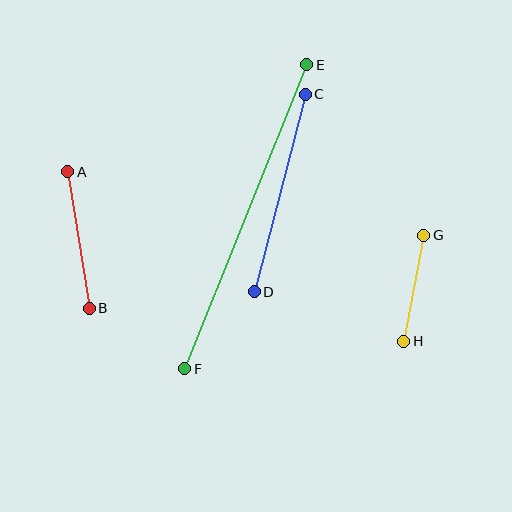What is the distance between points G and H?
The distance is approximately 108 pixels.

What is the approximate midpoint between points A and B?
The midpoint is at approximately (78, 240) pixels.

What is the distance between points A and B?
The distance is approximately 138 pixels.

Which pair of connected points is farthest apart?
Points E and F are farthest apart.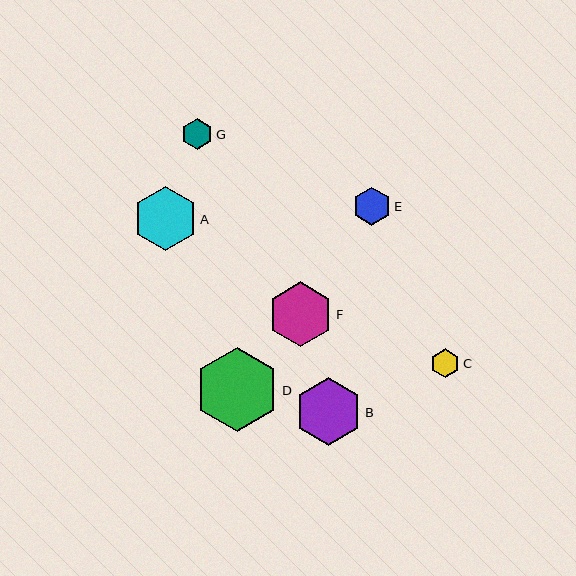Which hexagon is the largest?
Hexagon D is the largest with a size of approximately 84 pixels.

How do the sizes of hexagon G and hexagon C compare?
Hexagon G and hexagon C are approximately the same size.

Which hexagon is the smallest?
Hexagon C is the smallest with a size of approximately 29 pixels.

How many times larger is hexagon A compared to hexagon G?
Hexagon A is approximately 2.1 times the size of hexagon G.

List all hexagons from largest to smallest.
From largest to smallest: D, B, F, A, E, G, C.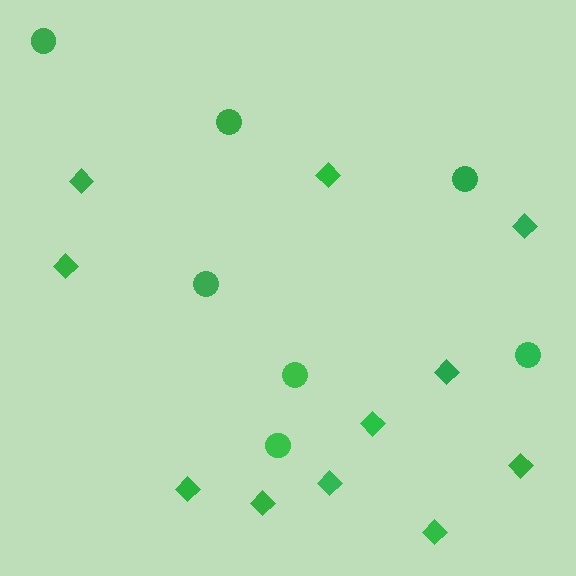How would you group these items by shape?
There are 2 groups: one group of diamonds (11) and one group of circles (7).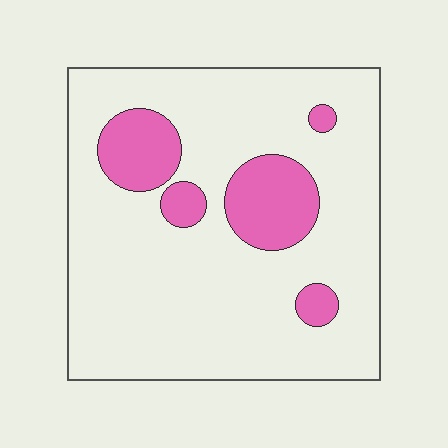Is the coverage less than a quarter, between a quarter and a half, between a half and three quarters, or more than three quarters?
Less than a quarter.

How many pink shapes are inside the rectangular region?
5.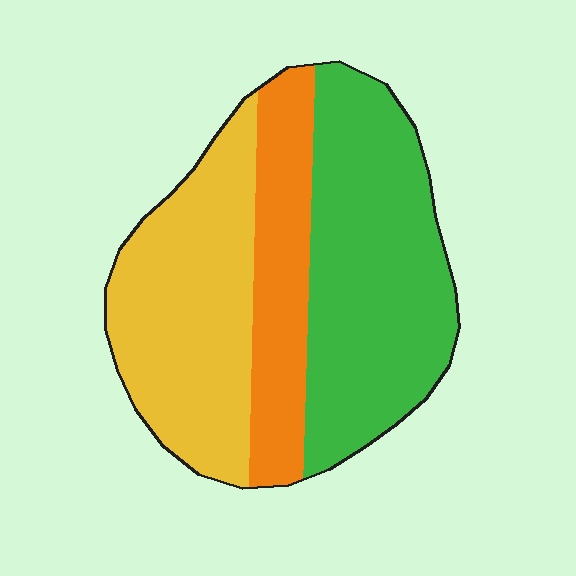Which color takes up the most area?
Green, at roughly 45%.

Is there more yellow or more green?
Green.